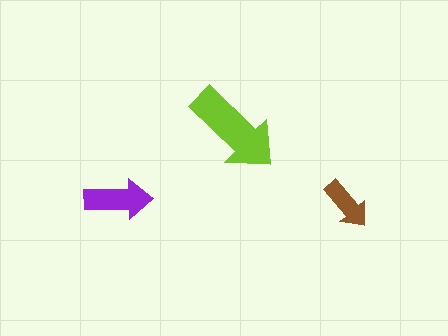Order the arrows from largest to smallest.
the lime one, the purple one, the brown one.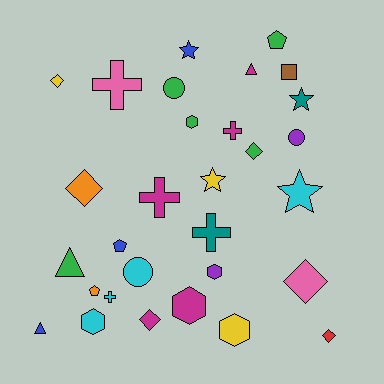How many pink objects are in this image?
There are 2 pink objects.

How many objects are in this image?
There are 30 objects.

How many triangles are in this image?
There are 3 triangles.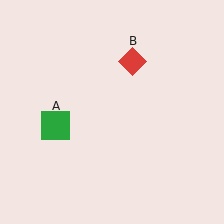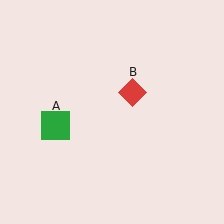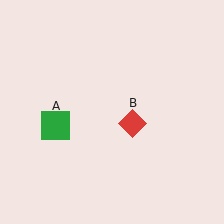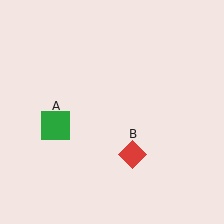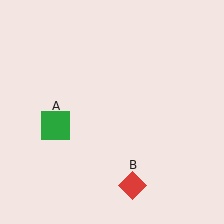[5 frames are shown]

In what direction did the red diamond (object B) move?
The red diamond (object B) moved down.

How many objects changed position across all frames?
1 object changed position: red diamond (object B).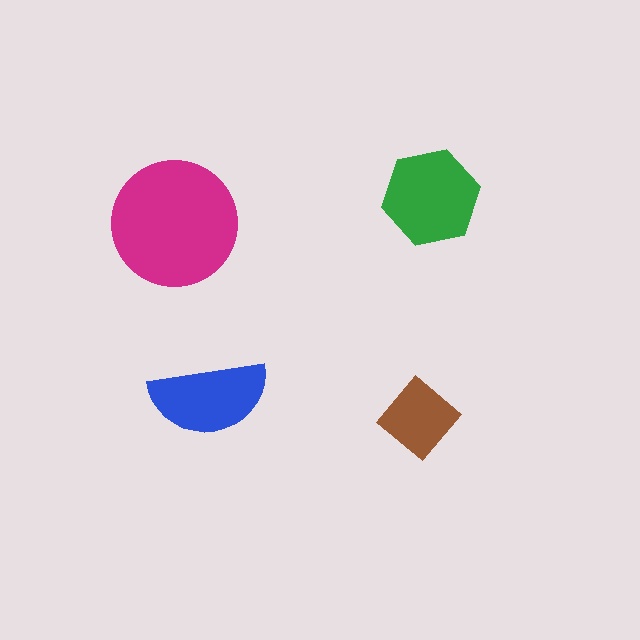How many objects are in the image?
There are 4 objects in the image.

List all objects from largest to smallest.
The magenta circle, the green hexagon, the blue semicircle, the brown diamond.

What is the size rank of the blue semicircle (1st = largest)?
3rd.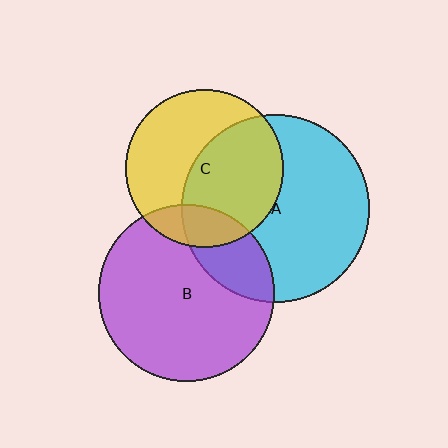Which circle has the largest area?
Circle A (cyan).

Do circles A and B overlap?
Yes.